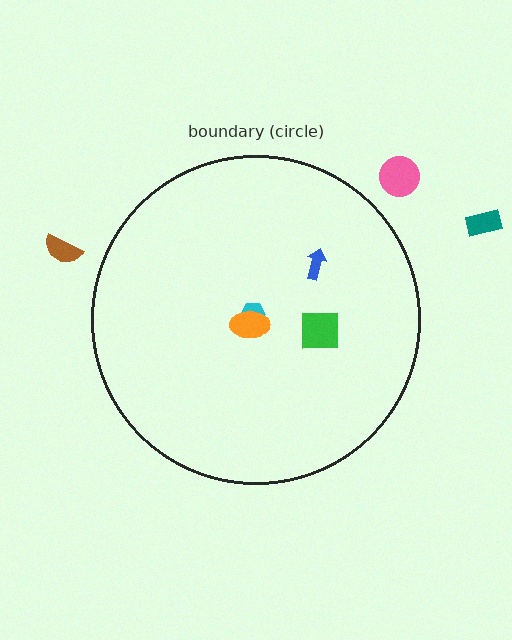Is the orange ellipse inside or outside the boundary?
Inside.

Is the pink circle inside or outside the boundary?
Outside.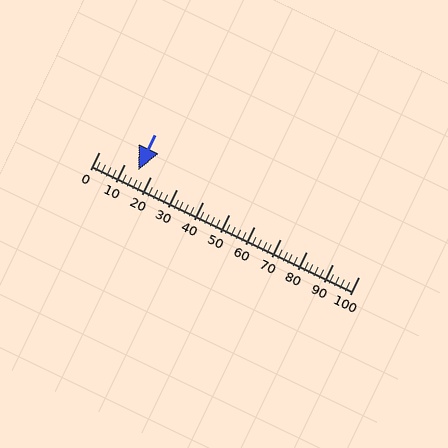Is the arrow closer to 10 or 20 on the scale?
The arrow is closer to 20.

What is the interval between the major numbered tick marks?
The major tick marks are spaced 10 units apart.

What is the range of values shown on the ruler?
The ruler shows values from 0 to 100.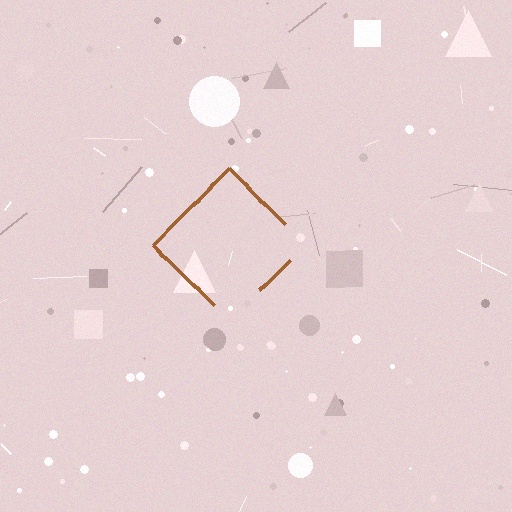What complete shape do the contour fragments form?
The contour fragments form a diamond.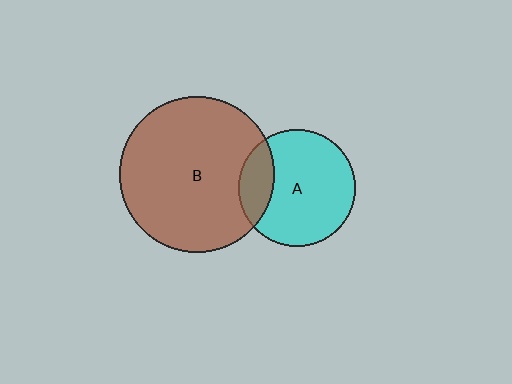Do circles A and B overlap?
Yes.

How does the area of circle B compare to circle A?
Approximately 1.8 times.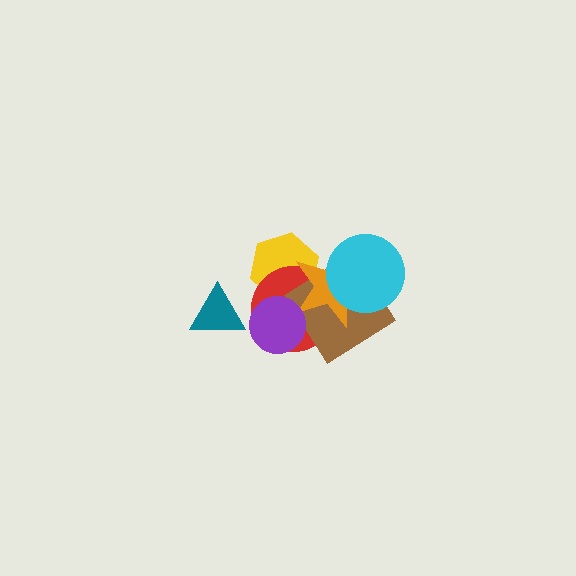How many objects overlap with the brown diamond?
3 objects overlap with the brown diamond.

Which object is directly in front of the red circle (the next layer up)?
The brown diamond is directly in front of the red circle.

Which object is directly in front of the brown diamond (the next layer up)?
The orange star is directly in front of the brown diamond.